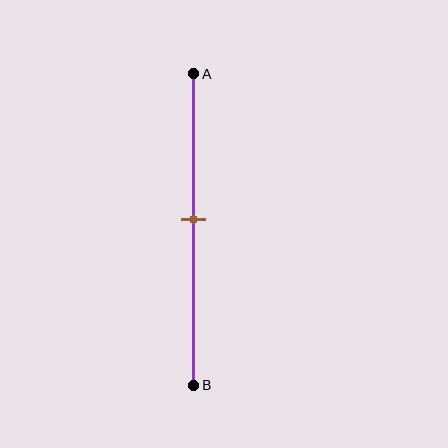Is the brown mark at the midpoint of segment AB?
No, the mark is at about 45% from A, not at the 50% midpoint.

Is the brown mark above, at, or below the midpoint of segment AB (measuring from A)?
The brown mark is above the midpoint of segment AB.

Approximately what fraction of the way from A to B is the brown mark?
The brown mark is approximately 45% of the way from A to B.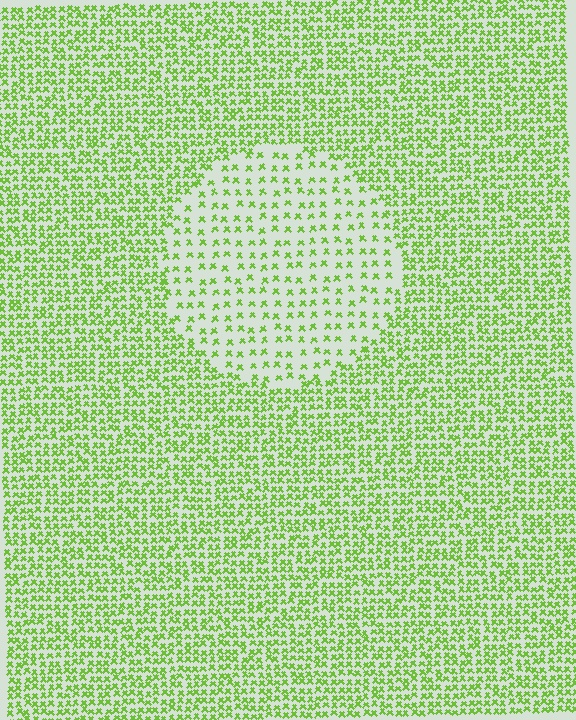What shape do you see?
I see a circle.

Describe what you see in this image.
The image contains small lime elements arranged at two different densities. A circle-shaped region is visible where the elements are less densely packed than the surrounding area.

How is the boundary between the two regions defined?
The boundary is defined by a change in element density (approximately 2.3x ratio). All elements are the same color, size, and shape.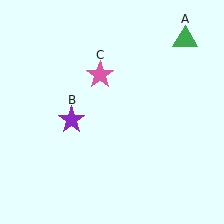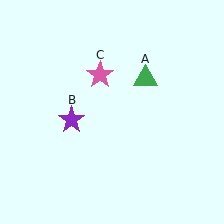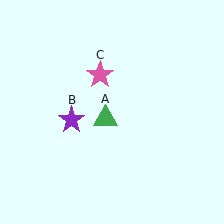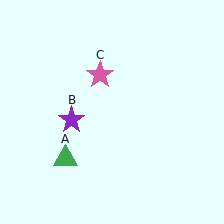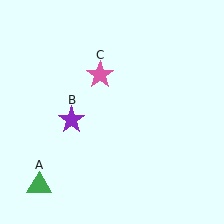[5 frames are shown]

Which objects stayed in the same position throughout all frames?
Purple star (object B) and pink star (object C) remained stationary.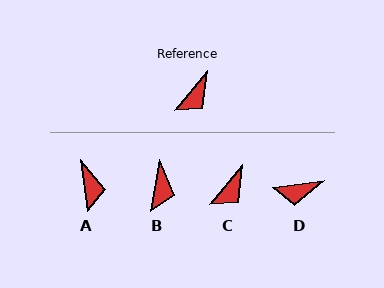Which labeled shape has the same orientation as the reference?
C.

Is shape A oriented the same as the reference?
No, it is off by about 46 degrees.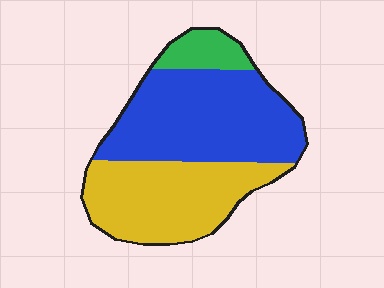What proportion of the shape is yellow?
Yellow covers roughly 40% of the shape.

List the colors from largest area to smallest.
From largest to smallest: blue, yellow, green.